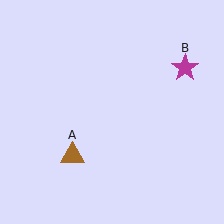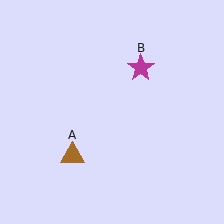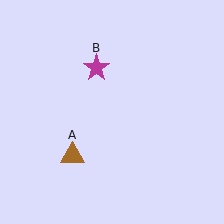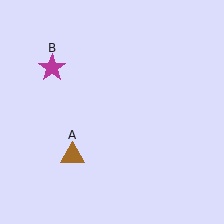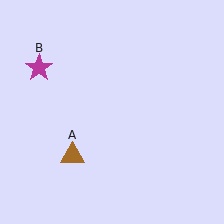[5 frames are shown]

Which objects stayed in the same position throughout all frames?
Brown triangle (object A) remained stationary.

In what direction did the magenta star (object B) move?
The magenta star (object B) moved left.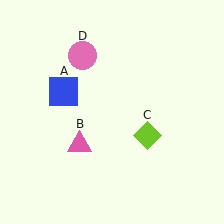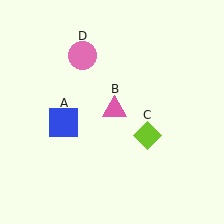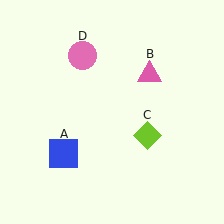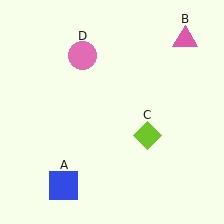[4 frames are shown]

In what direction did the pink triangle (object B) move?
The pink triangle (object B) moved up and to the right.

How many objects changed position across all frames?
2 objects changed position: blue square (object A), pink triangle (object B).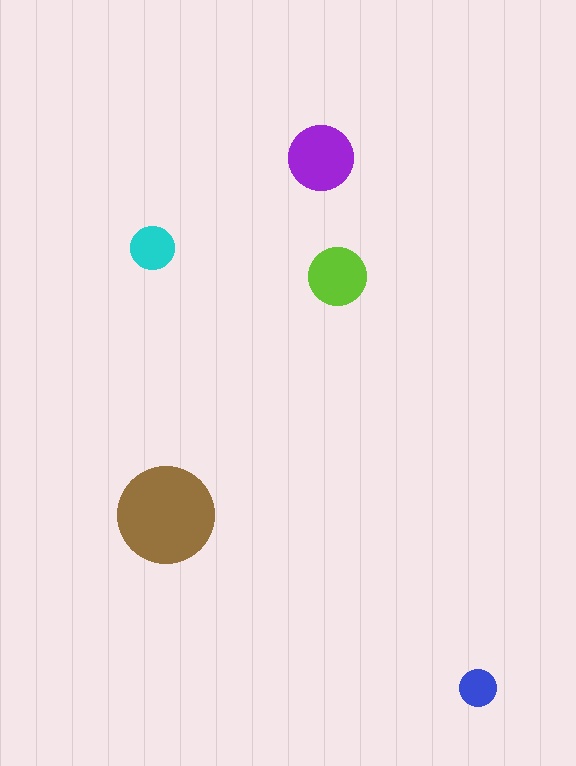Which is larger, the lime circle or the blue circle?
The lime one.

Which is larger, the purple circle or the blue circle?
The purple one.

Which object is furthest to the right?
The blue circle is rightmost.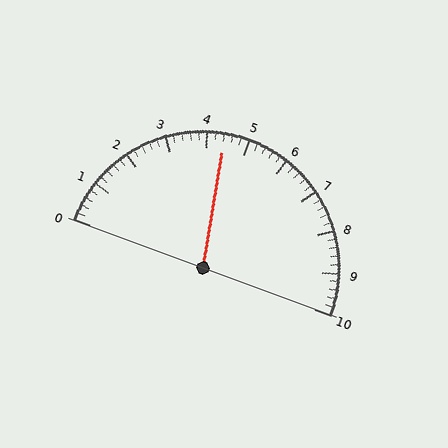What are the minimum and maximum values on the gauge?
The gauge ranges from 0 to 10.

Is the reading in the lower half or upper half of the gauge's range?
The reading is in the lower half of the range (0 to 10).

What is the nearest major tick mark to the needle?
The nearest major tick mark is 4.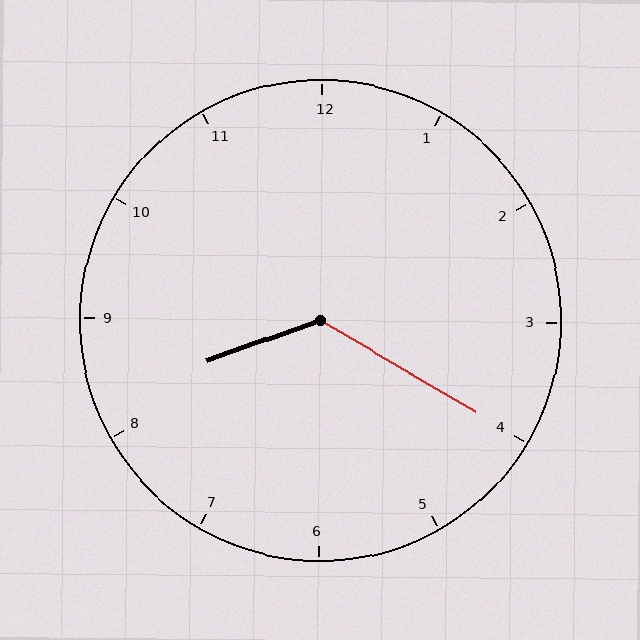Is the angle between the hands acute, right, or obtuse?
It is obtuse.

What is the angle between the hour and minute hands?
Approximately 130 degrees.